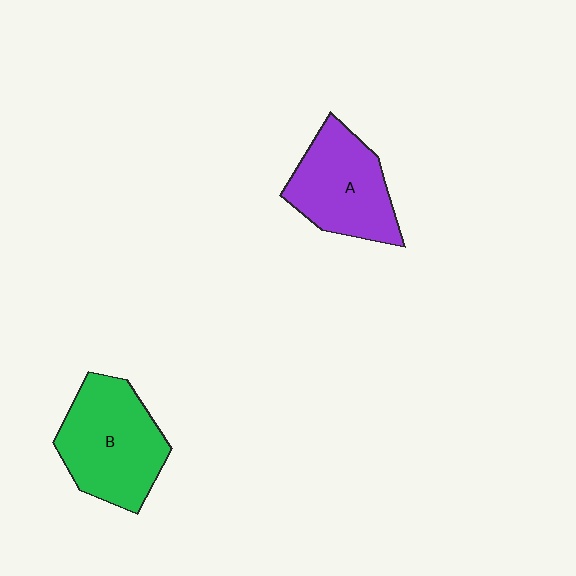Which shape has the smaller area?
Shape A (purple).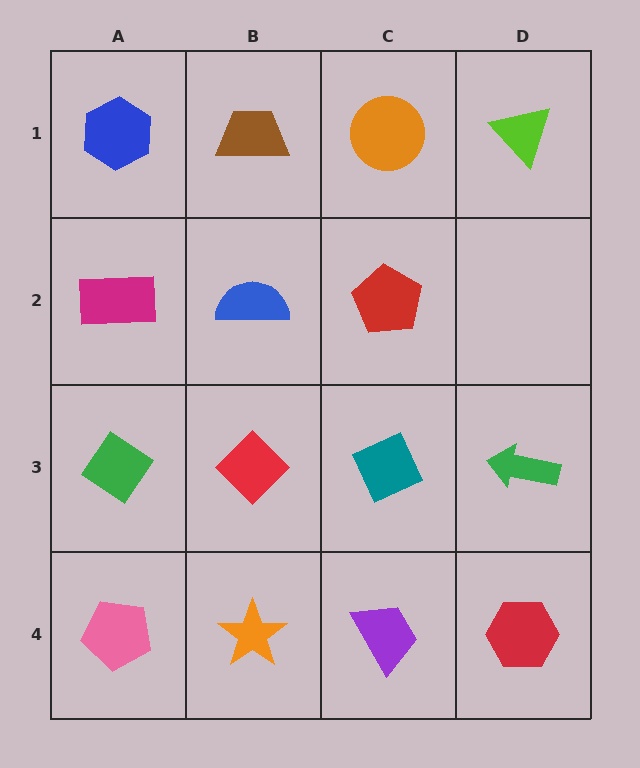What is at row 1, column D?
A lime triangle.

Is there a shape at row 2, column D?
No, that cell is empty.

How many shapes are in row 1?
4 shapes.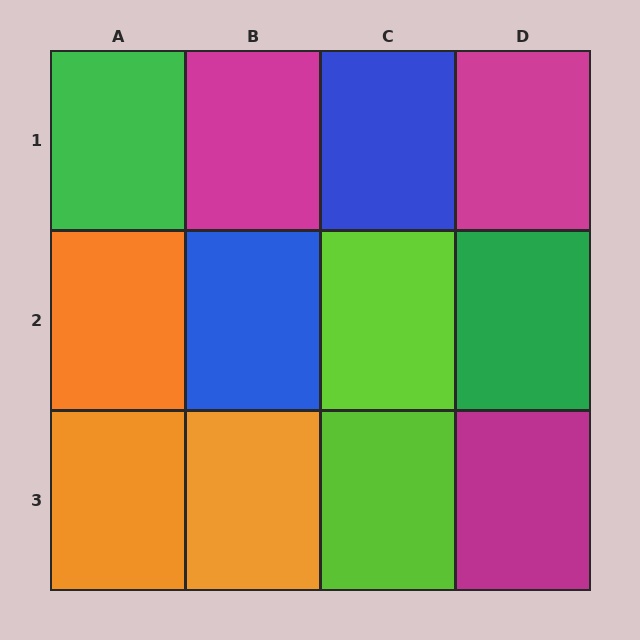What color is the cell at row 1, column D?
Magenta.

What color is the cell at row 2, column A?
Orange.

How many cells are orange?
3 cells are orange.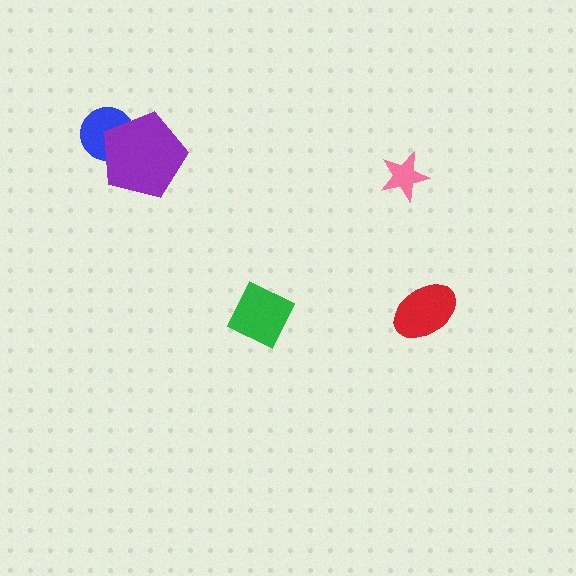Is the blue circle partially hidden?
Yes, it is partially covered by another shape.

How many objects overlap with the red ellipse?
0 objects overlap with the red ellipse.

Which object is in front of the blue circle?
The purple pentagon is in front of the blue circle.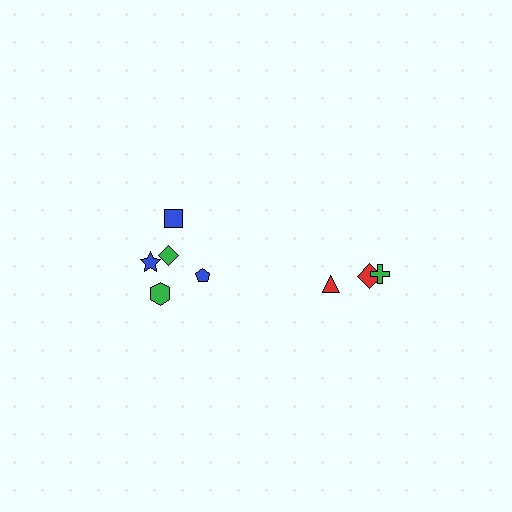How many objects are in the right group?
There are 3 objects.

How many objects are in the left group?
There are 5 objects.